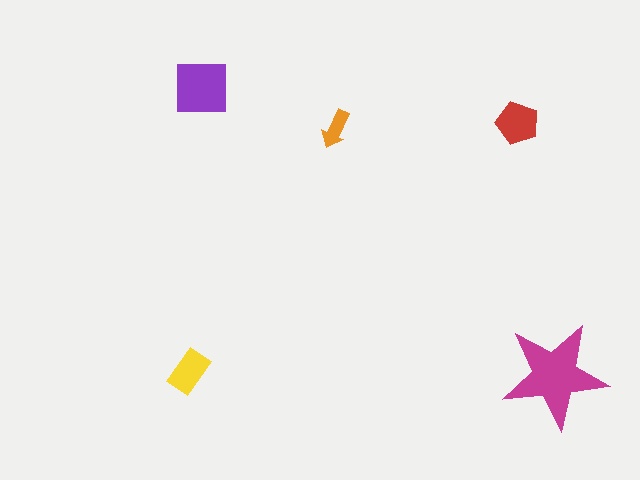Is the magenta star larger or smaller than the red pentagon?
Larger.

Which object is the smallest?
The orange arrow.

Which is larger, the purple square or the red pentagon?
The purple square.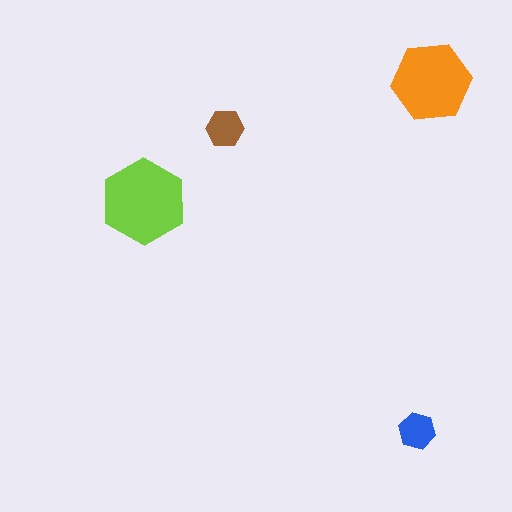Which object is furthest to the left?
The lime hexagon is leftmost.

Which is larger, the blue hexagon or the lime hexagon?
The lime one.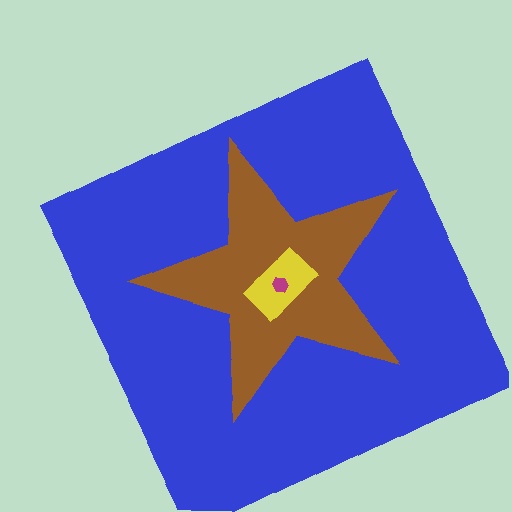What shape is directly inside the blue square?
The brown star.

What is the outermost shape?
The blue square.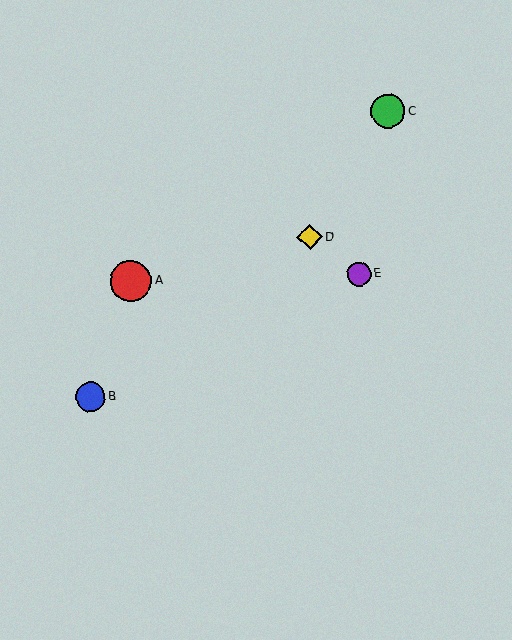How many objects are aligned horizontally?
2 objects (A, E) are aligned horizontally.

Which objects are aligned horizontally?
Objects A, E are aligned horizontally.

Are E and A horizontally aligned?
Yes, both are at y≈274.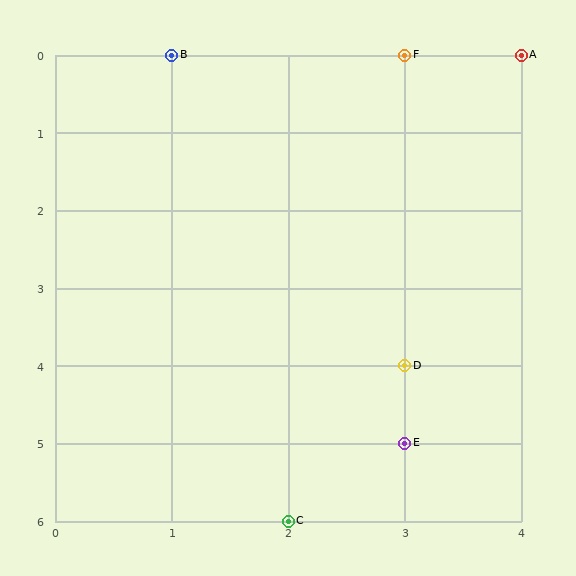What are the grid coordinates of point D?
Point D is at grid coordinates (3, 4).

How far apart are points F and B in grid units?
Points F and B are 2 columns apart.